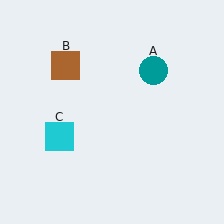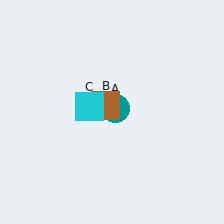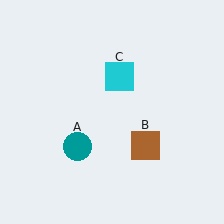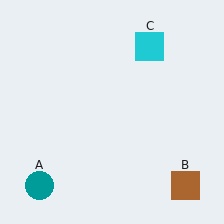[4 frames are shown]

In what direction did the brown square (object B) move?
The brown square (object B) moved down and to the right.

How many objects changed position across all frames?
3 objects changed position: teal circle (object A), brown square (object B), cyan square (object C).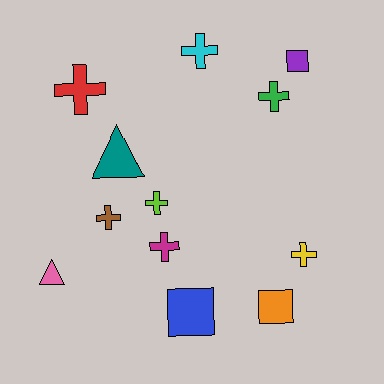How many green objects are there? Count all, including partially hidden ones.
There is 1 green object.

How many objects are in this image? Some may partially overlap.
There are 12 objects.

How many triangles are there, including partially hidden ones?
There are 2 triangles.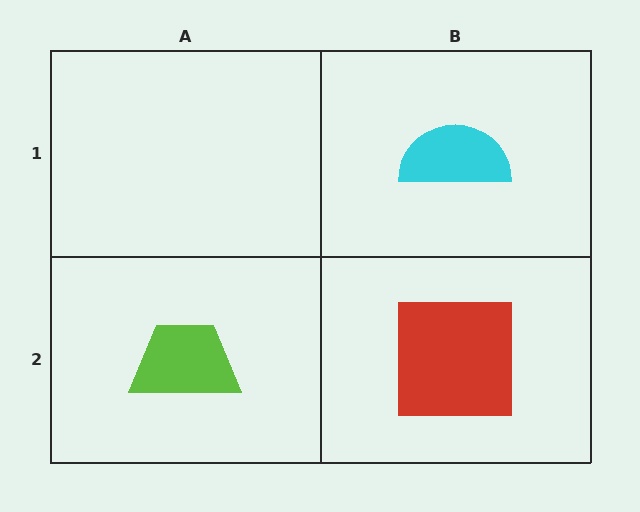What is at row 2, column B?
A red square.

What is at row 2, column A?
A lime trapezoid.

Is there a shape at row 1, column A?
No, that cell is empty.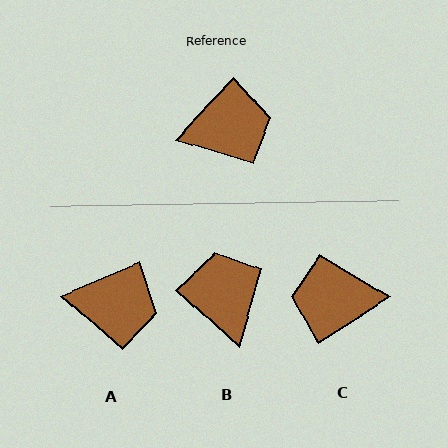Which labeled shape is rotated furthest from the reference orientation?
C, about 166 degrees away.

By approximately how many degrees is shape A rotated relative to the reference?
Approximately 24 degrees clockwise.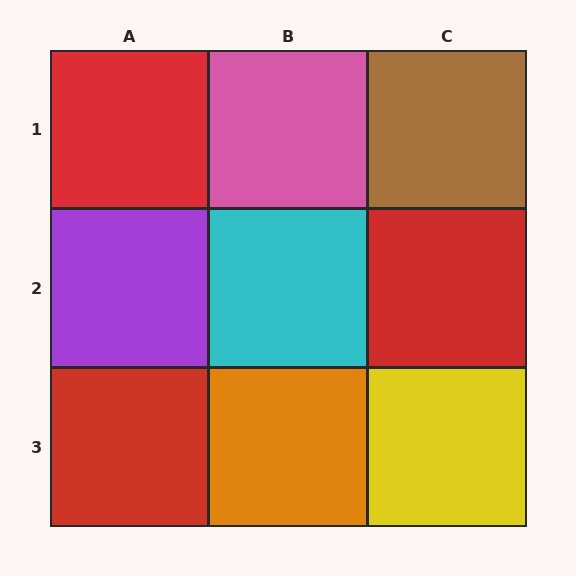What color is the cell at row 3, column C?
Yellow.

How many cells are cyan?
1 cell is cyan.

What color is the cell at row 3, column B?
Orange.